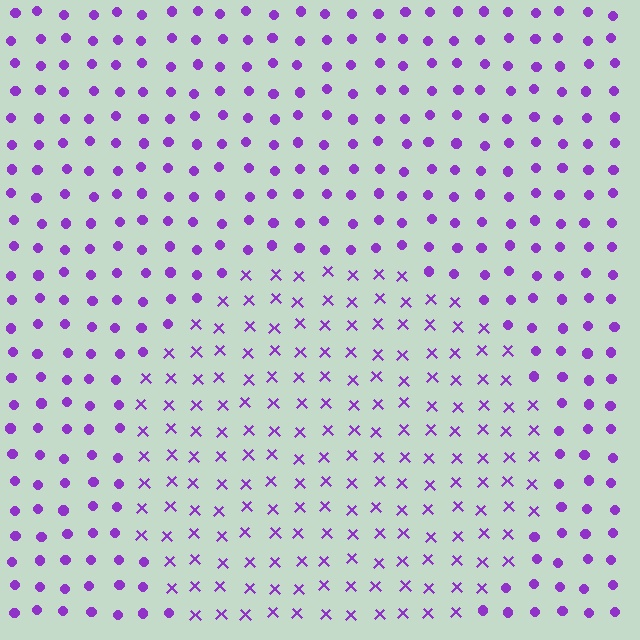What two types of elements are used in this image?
The image uses X marks inside the circle region and circles outside it.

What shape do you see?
I see a circle.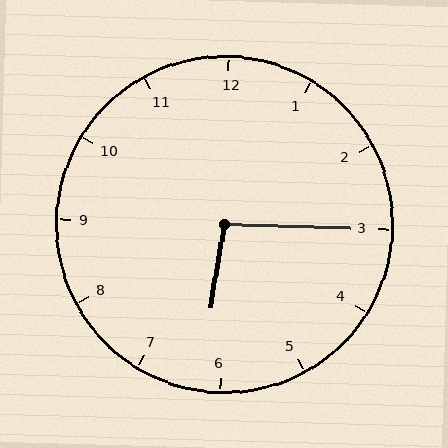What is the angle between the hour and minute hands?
Approximately 98 degrees.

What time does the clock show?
6:15.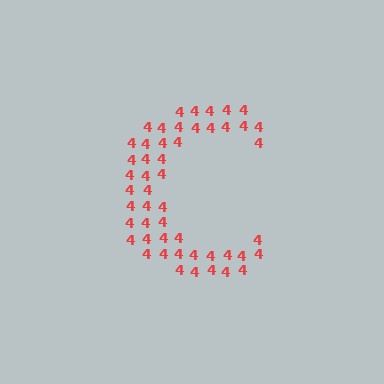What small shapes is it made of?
It is made of small digit 4's.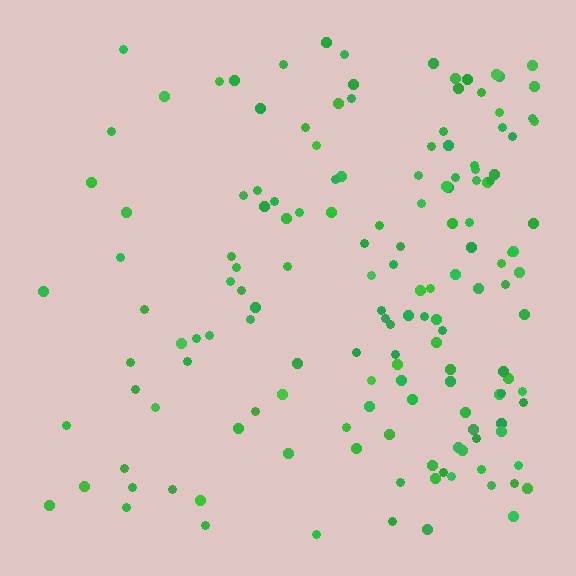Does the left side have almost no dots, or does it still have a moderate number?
Still a moderate number, just noticeably fewer than the right.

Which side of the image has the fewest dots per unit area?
The left.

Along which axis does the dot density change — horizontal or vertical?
Horizontal.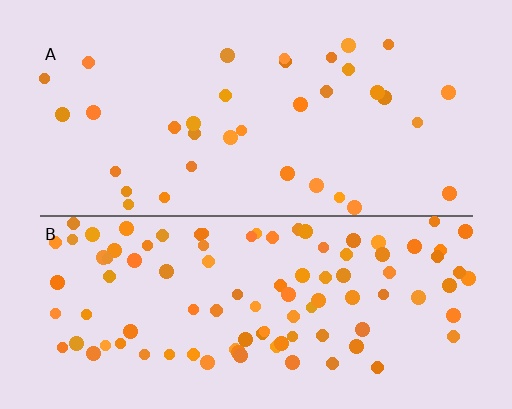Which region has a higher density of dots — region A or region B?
B (the bottom).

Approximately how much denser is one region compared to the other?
Approximately 2.8× — region B over region A.